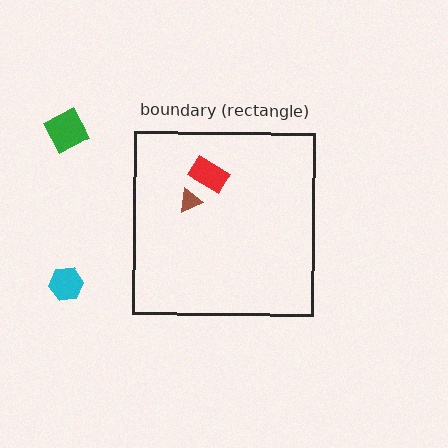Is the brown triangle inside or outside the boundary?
Inside.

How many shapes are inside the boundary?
2 inside, 2 outside.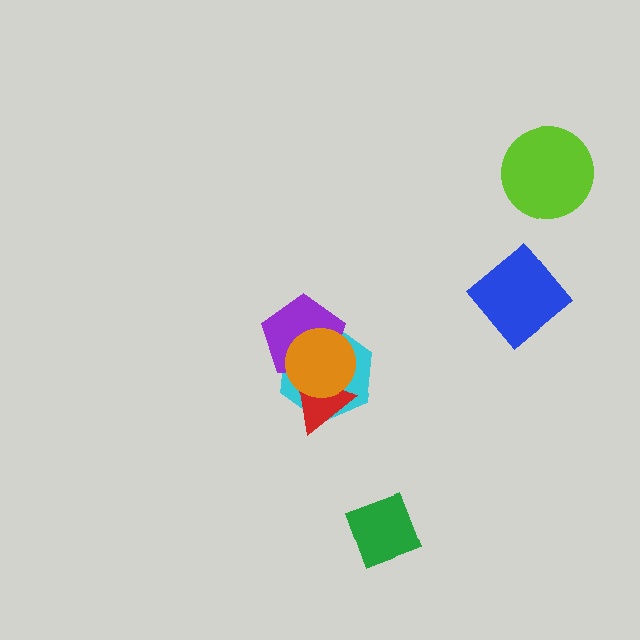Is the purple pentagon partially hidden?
Yes, it is partially covered by another shape.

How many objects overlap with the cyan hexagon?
3 objects overlap with the cyan hexagon.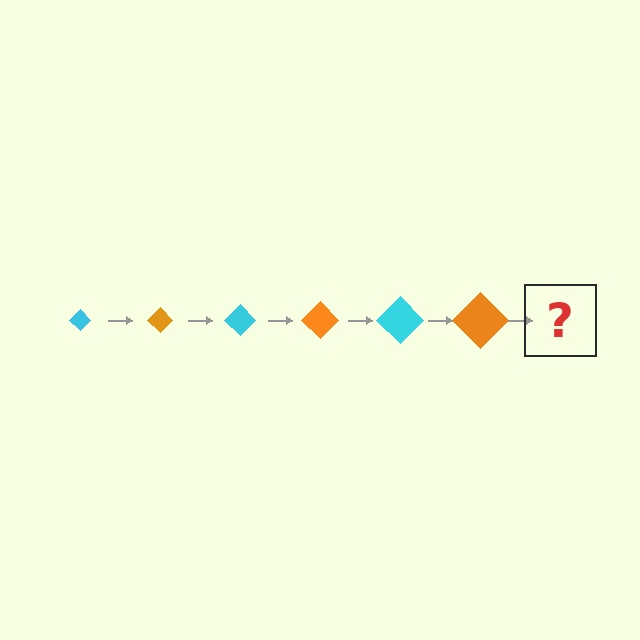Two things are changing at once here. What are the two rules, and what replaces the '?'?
The two rules are that the diamond grows larger each step and the color cycles through cyan and orange. The '?' should be a cyan diamond, larger than the previous one.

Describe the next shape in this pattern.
It should be a cyan diamond, larger than the previous one.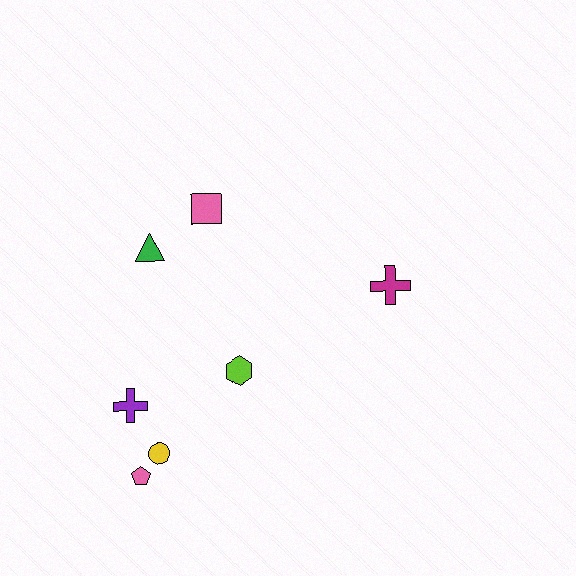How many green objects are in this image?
There is 1 green object.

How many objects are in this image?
There are 7 objects.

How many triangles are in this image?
There is 1 triangle.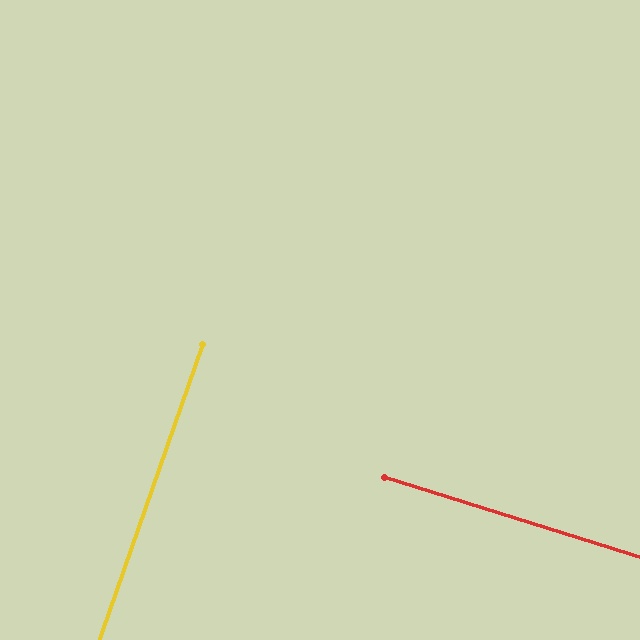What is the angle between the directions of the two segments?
Approximately 88 degrees.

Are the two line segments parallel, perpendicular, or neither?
Perpendicular — they meet at approximately 88°.